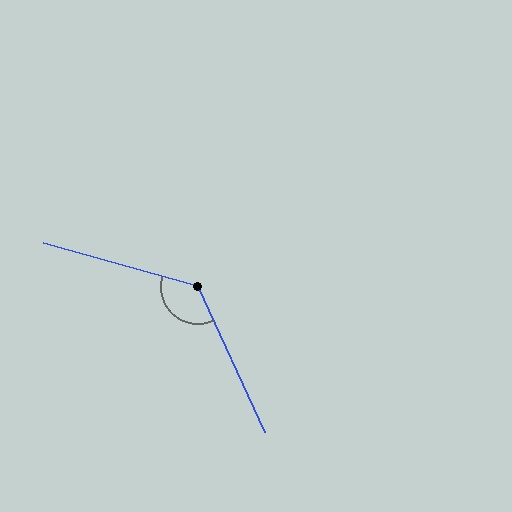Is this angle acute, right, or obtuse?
It is obtuse.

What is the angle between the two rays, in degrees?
Approximately 130 degrees.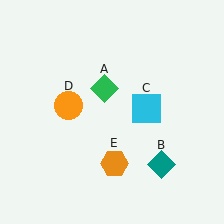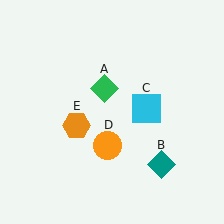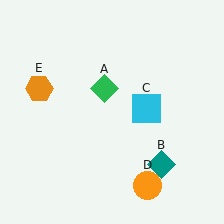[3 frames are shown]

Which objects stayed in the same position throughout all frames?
Green diamond (object A) and teal diamond (object B) and cyan square (object C) remained stationary.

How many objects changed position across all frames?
2 objects changed position: orange circle (object D), orange hexagon (object E).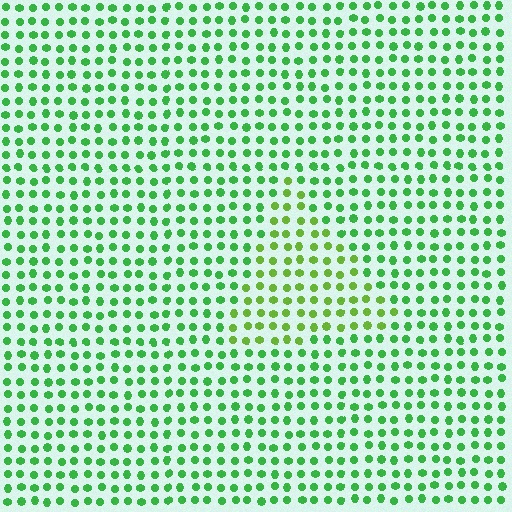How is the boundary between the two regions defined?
The boundary is defined purely by a slight shift in hue (about 29 degrees). Spacing, size, and orientation are identical on both sides.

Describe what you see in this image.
The image is filled with small green elements in a uniform arrangement. A triangle-shaped region is visible where the elements are tinted to a slightly different hue, forming a subtle color boundary.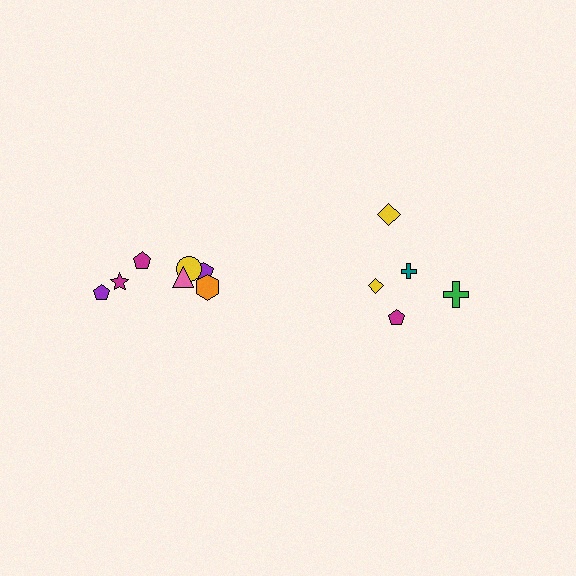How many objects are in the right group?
There are 5 objects.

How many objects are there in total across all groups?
There are 12 objects.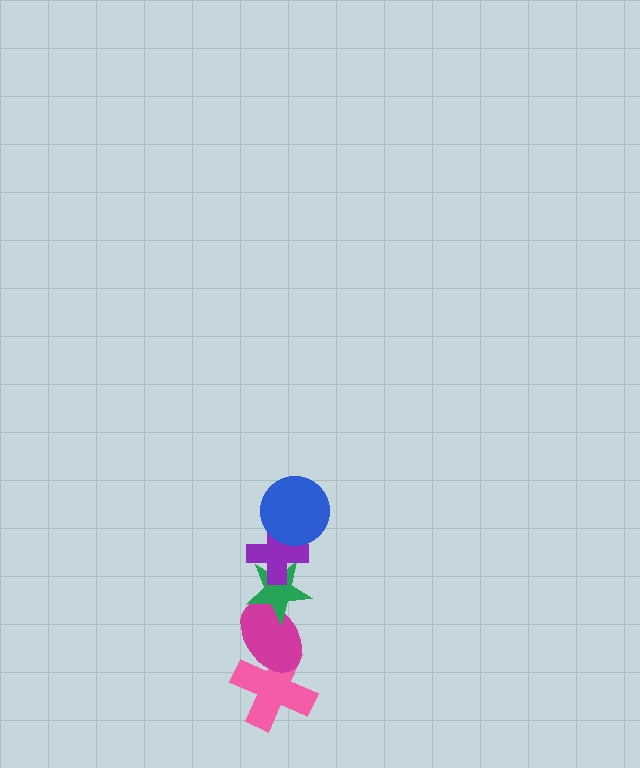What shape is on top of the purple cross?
The blue circle is on top of the purple cross.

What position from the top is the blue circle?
The blue circle is 1st from the top.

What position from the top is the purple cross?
The purple cross is 2nd from the top.